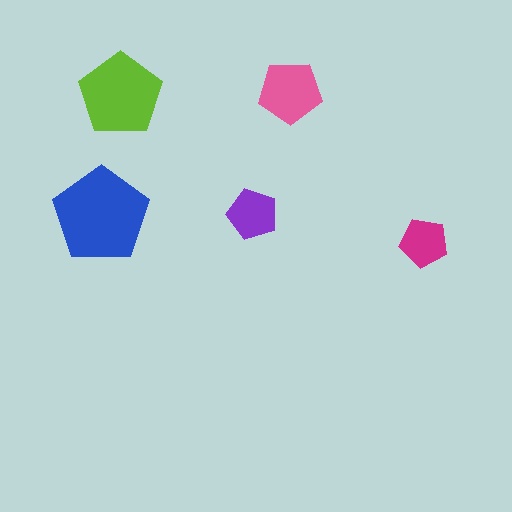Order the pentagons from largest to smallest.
the blue one, the lime one, the pink one, the purple one, the magenta one.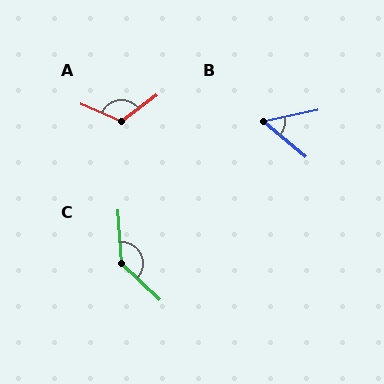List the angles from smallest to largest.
B (52°), A (121°), C (137°).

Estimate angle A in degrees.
Approximately 121 degrees.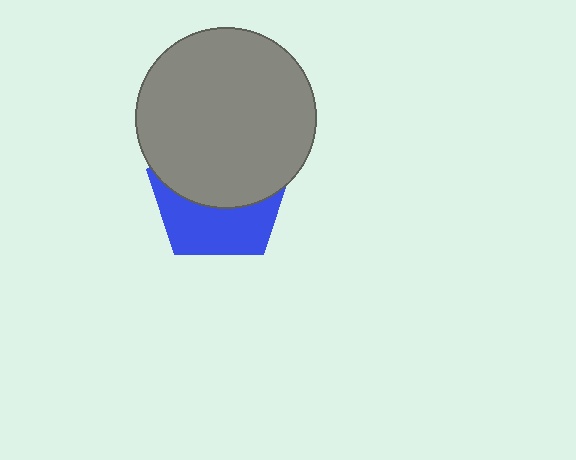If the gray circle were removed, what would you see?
You would see the complete blue pentagon.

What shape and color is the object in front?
The object in front is a gray circle.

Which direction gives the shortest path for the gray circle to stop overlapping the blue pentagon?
Moving up gives the shortest separation.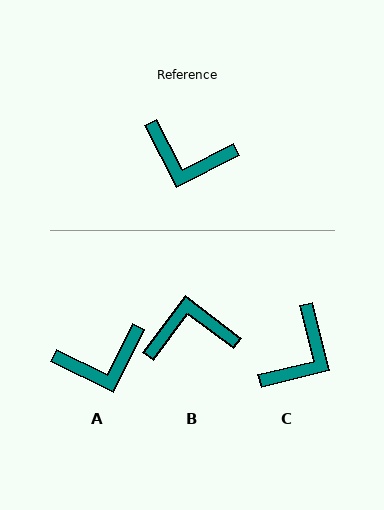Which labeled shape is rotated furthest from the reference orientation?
B, about 154 degrees away.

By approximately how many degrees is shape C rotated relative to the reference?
Approximately 77 degrees counter-clockwise.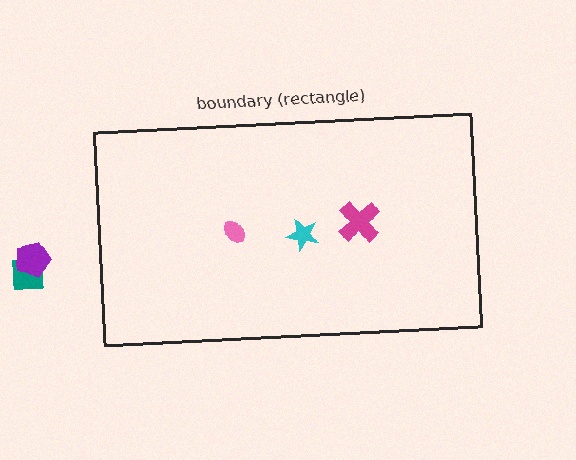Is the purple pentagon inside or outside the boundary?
Outside.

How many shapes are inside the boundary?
3 inside, 2 outside.